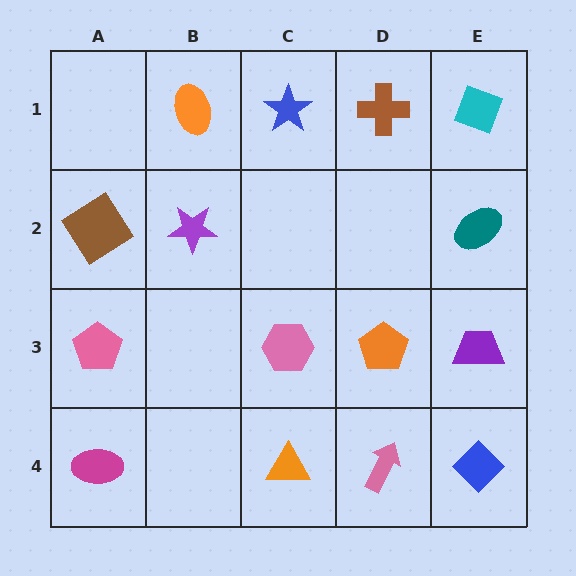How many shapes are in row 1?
4 shapes.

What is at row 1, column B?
An orange ellipse.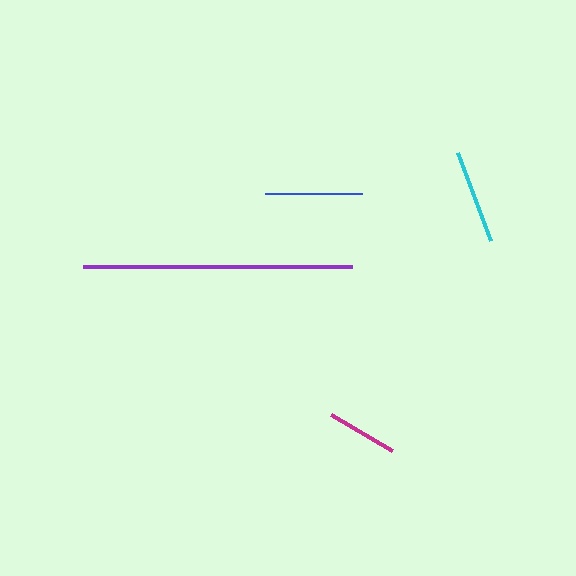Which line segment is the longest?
The purple line is the longest at approximately 269 pixels.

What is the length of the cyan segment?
The cyan segment is approximately 95 pixels long.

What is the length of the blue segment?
The blue segment is approximately 97 pixels long.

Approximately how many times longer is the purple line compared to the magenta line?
The purple line is approximately 3.8 times the length of the magenta line.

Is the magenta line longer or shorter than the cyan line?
The cyan line is longer than the magenta line.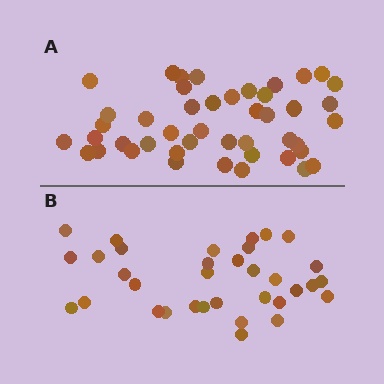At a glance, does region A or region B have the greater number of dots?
Region A (the top region) has more dots.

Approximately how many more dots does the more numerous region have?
Region A has roughly 12 or so more dots than region B.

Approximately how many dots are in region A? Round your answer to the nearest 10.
About 40 dots. (The exact count is 45, which rounds to 40.)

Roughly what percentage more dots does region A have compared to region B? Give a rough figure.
About 30% more.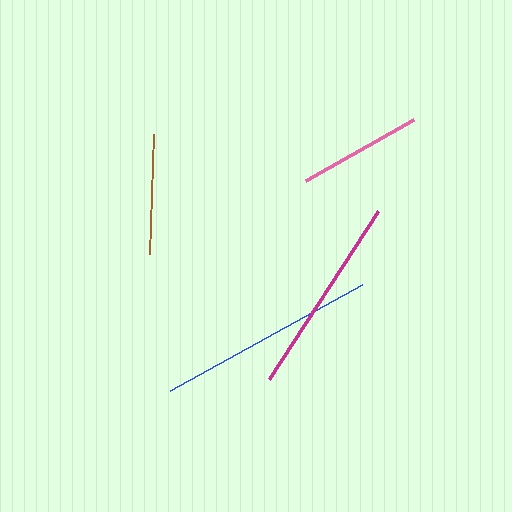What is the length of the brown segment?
The brown segment is approximately 120 pixels long.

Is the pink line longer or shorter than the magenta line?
The magenta line is longer than the pink line.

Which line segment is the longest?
The blue line is the longest at approximately 219 pixels.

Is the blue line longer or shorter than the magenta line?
The blue line is longer than the magenta line.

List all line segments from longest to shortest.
From longest to shortest: blue, magenta, pink, brown.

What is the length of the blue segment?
The blue segment is approximately 219 pixels long.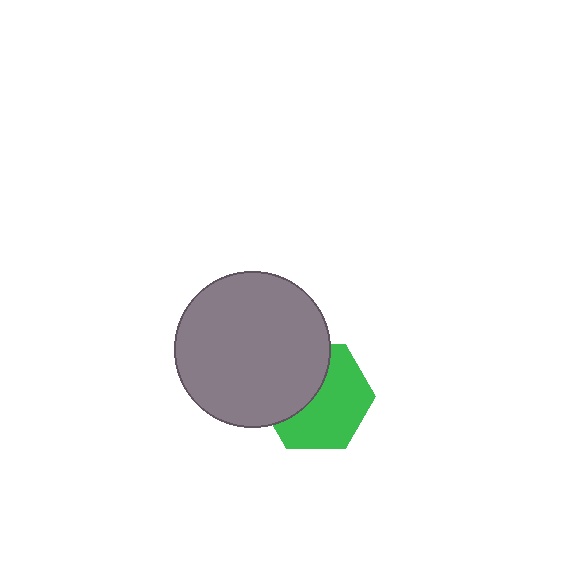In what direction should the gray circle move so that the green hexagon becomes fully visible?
The gray circle should move toward the upper-left. That is the shortest direction to clear the overlap and leave the green hexagon fully visible.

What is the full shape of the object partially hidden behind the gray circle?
The partially hidden object is a green hexagon.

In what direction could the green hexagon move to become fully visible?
The green hexagon could move toward the lower-right. That would shift it out from behind the gray circle entirely.